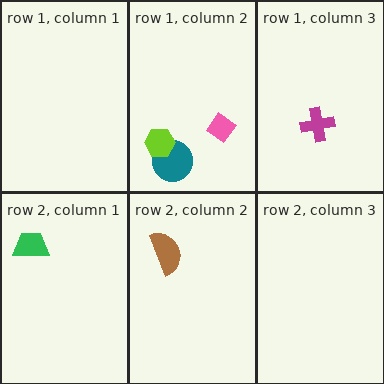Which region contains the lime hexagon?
The row 1, column 2 region.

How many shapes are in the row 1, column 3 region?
1.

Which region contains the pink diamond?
The row 1, column 2 region.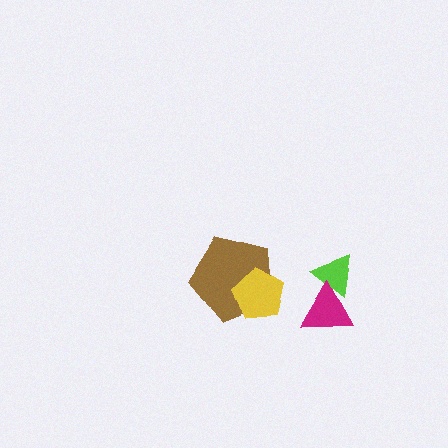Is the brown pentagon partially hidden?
Yes, it is partially covered by another shape.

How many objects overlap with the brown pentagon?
1 object overlaps with the brown pentagon.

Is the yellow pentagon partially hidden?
No, no other shape covers it.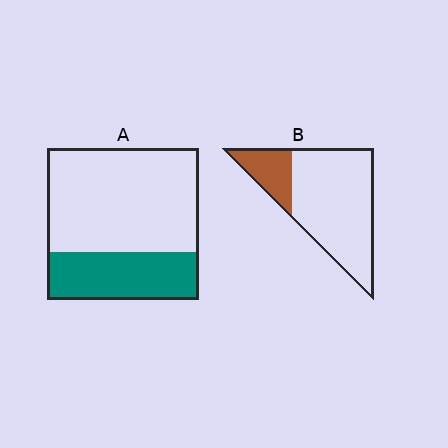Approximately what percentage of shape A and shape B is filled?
A is approximately 30% and B is approximately 20%.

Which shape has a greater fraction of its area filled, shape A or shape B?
Shape A.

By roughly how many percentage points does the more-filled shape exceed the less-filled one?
By roughly 10 percentage points (A over B).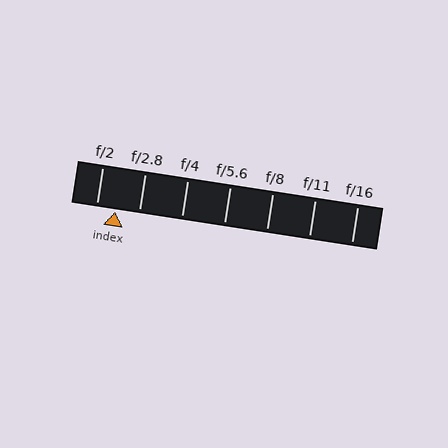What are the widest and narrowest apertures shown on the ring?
The widest aperture shown is f/2 and the narrowest is f/16.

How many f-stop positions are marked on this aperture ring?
There are 7 f-stop positions marked.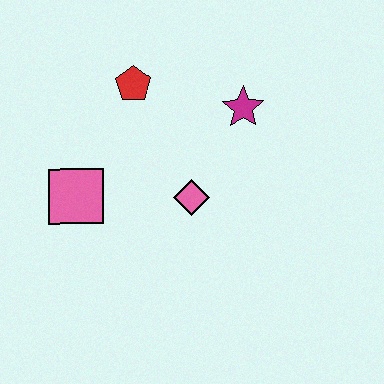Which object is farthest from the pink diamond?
The red pentagon is farthest from the pink diamond.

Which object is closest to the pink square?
The pink diamond is closest to the pink square.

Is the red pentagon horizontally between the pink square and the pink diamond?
Yes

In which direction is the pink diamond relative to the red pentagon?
The pink diamond is below the red pentagon.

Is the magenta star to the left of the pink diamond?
No